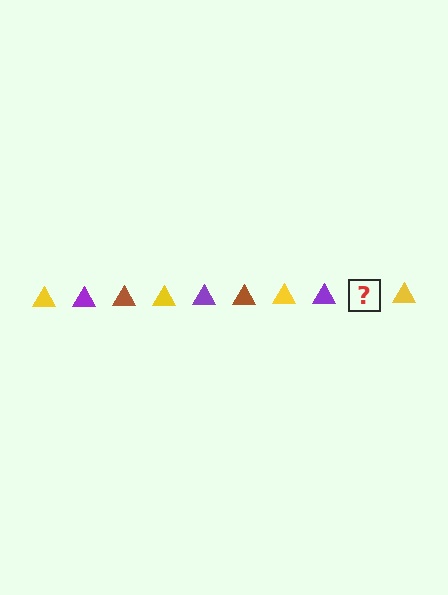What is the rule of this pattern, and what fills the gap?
The rule is that the pattern cycles through yellow, purple, brown triangles. The gap should be filled with a brown triangle.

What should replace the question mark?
The question mark should be replaced with a brown triangle.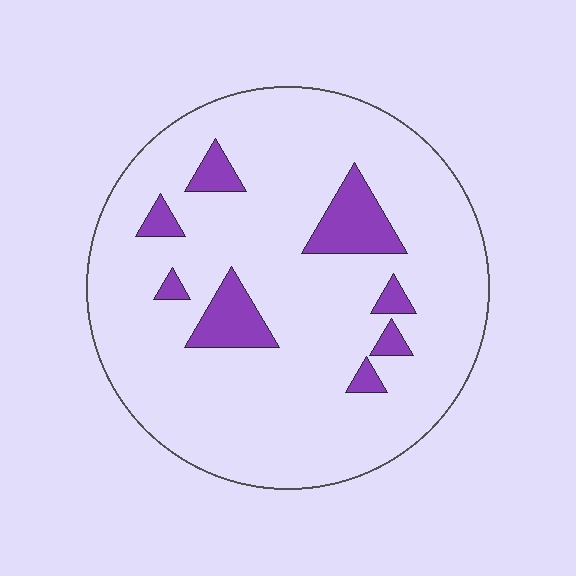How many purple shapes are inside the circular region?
8.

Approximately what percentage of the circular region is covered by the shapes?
Approximately 10%.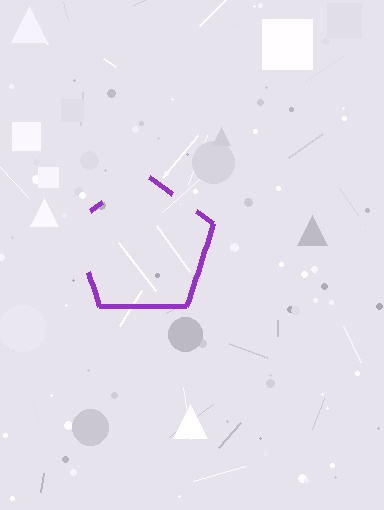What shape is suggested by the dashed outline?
The dashed outline suggests a pentagon.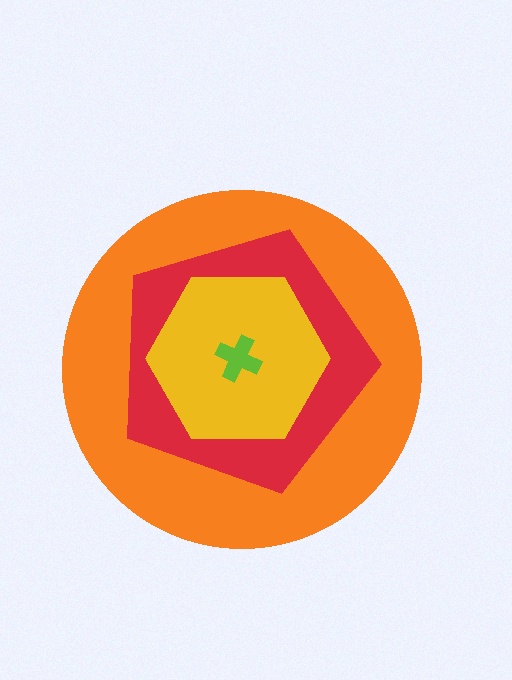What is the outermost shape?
The orange circle.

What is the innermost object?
The lime cross.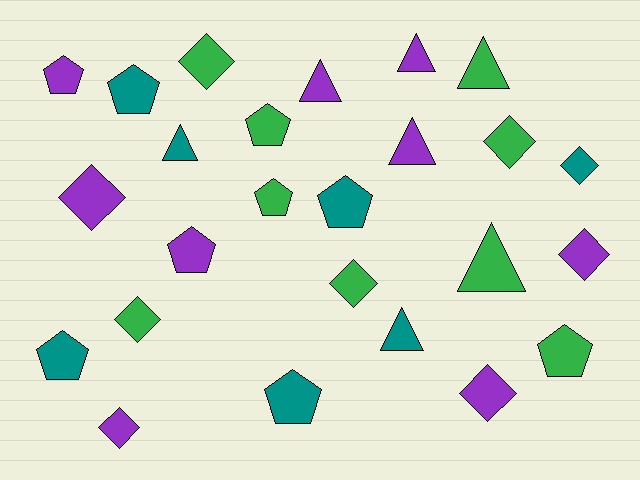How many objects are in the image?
There are 25 objects.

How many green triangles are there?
There are 2 green triangles.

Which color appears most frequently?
Purple, with 9 objects.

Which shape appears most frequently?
Diamond, with 9 objects.